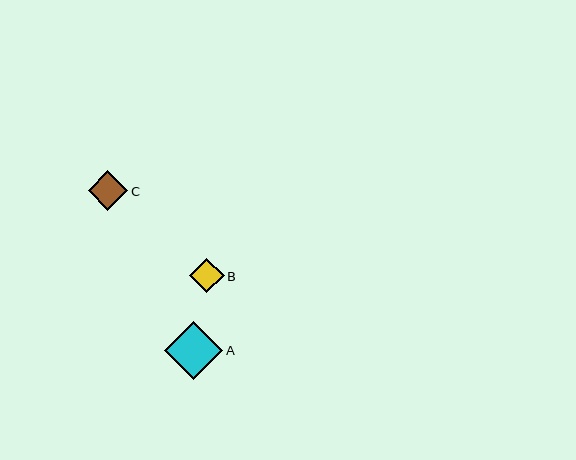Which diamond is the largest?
Diamond A is the largest with a size of approximately 58 pixels.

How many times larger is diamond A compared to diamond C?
Diamond A is approximately 1.5 times the size of diamond C.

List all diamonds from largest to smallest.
From largest to smallest: A, C, B.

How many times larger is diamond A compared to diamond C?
Diamond A is approximately 1.5 times the size of diamond C.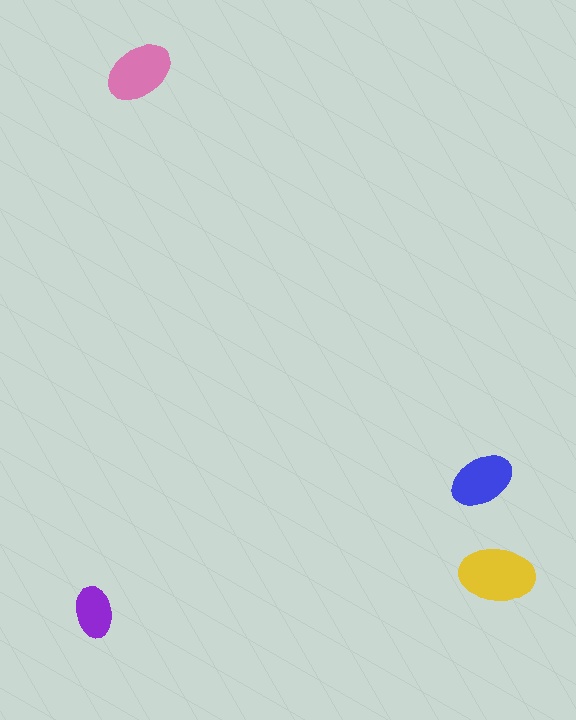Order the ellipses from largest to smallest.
the yellow one, the pink one, the blue one, the purple one.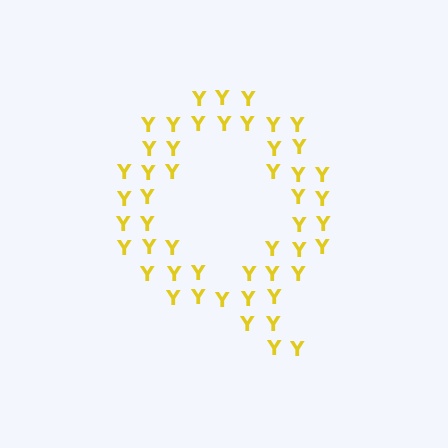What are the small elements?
The small elements are letter Y's.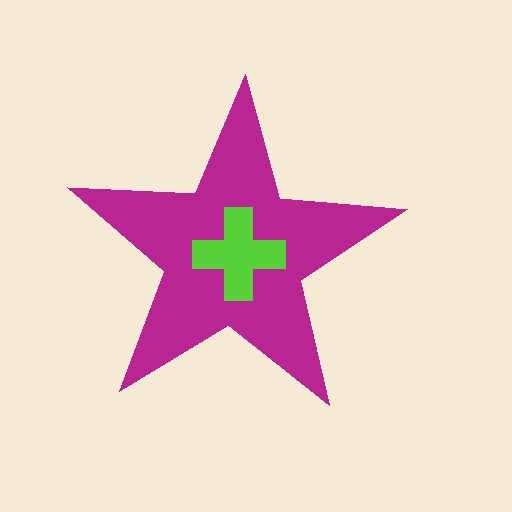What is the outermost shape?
The magenta star.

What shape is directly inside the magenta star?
The lime cross.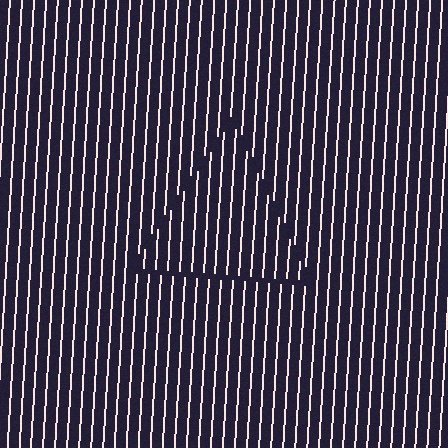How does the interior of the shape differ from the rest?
The interior of the shape contains the same grating, shifted by half a period — the contour is defined by the phase discontinuity where line-ends from the inner and outer gratings abut.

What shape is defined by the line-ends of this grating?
An illusory triangle. The interior of the shape contains the same grating, shifted by half a period — the contour is defined by the phase discontinuity where line-ends from the inner and outer gratings abut.